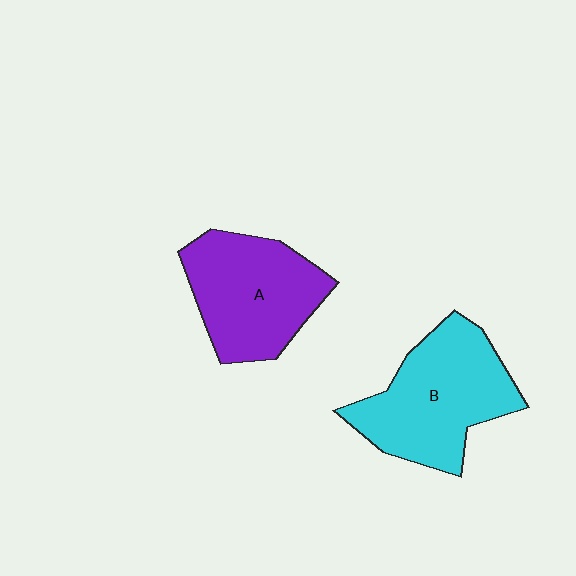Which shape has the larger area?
Shape B (cyan).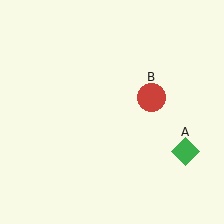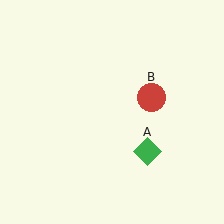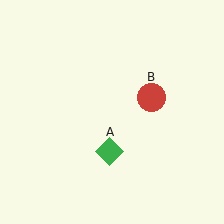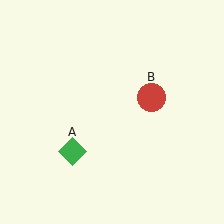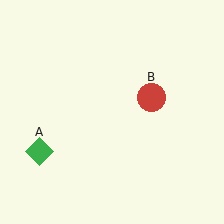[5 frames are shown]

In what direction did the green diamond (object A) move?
The green diamond (object A) moved left.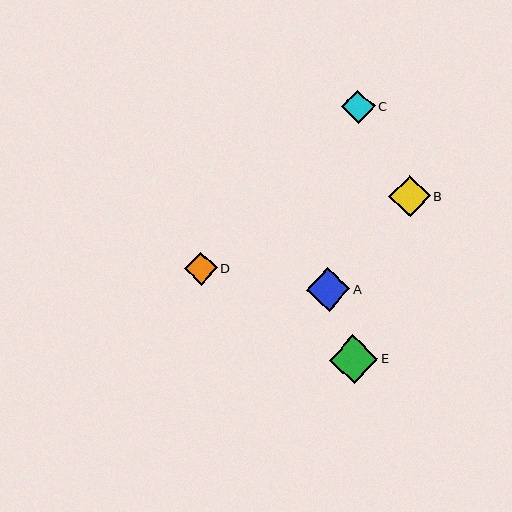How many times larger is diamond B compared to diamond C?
Diamond B is approximately 1.2 times the size of diamond C.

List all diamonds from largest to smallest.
From largest to smallest: E, A, B, C, D.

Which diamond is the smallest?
Diamond D is the smallest with a size of approximately 33 pixels.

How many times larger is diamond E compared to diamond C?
Diamond E is approximately 1.4 times the size of diamond C.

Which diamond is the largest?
Diamond E is the largest with a size of approximately 49 pixels.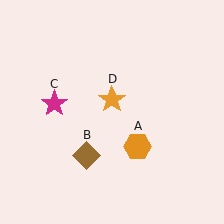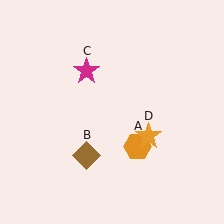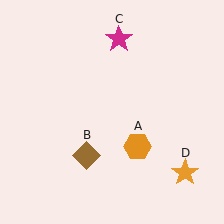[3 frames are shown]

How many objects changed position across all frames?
2 objects changed position: magenta star (object C), orange star (object D).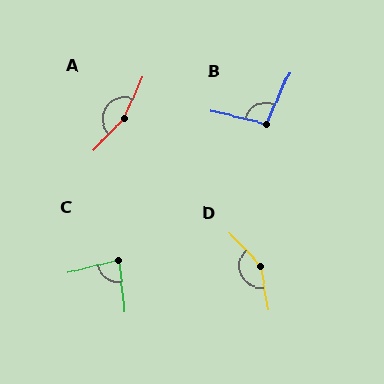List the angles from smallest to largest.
C (82°), B (101°), D (145°), A (160°).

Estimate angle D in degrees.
Approximately 145 degrees.